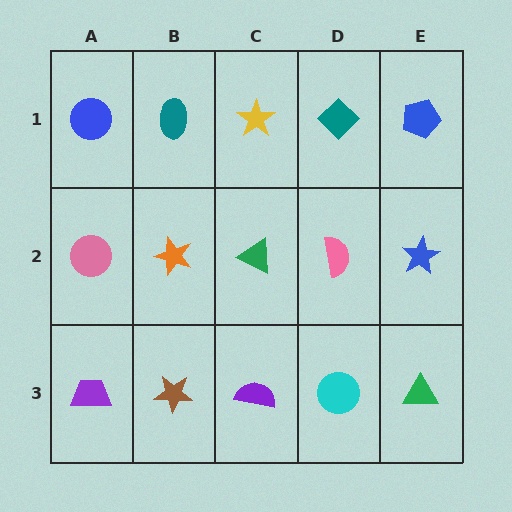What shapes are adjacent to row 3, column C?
A green triangle (row 2, column C), a brown star (row 3, column B), a cyan circle (row 3, column D).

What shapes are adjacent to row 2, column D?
A teal diamond (row 1, column D), a cyan circle (row 3, column D), a green triangle (row 2, column C), a blue star (row 2, column E).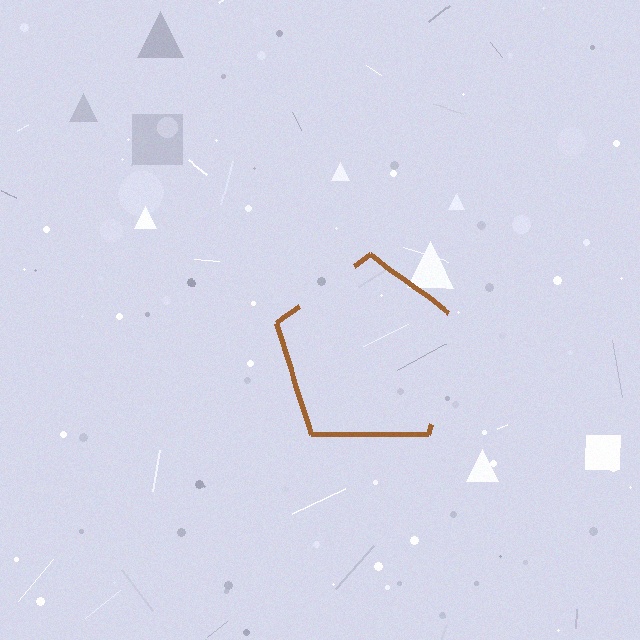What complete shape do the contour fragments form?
The contour fragments form a pentagon.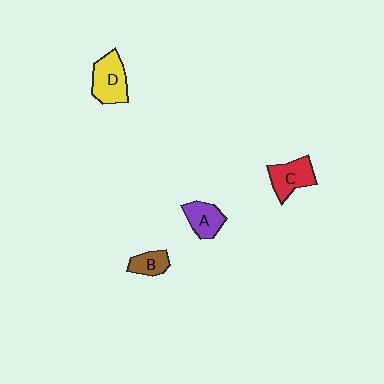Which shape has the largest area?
Shape D (yellow).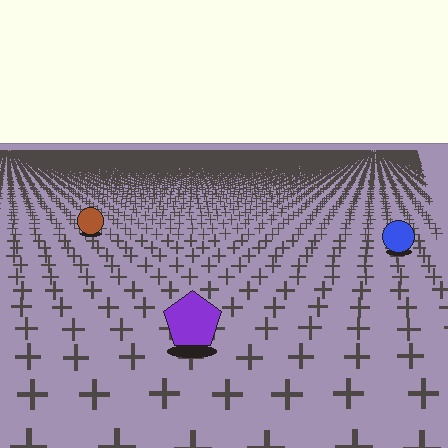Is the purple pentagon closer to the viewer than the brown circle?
Yes. The purple pentagon is closer — you can tell from the texture gradient: the ground texture is coarser near it.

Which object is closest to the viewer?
The purple pentagon is closest. The texture marks near it are larger and more spread out.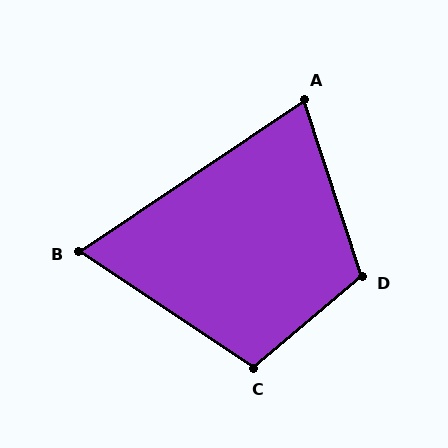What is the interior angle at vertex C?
Approximately 106 degrees (obtuse).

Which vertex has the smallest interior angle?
B, at approximately 68 degrees.